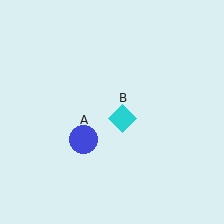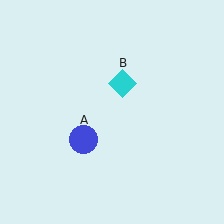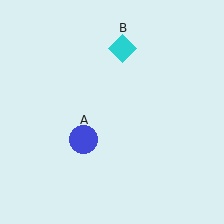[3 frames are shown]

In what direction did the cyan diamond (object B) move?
The cyan diamond (object B) moved up.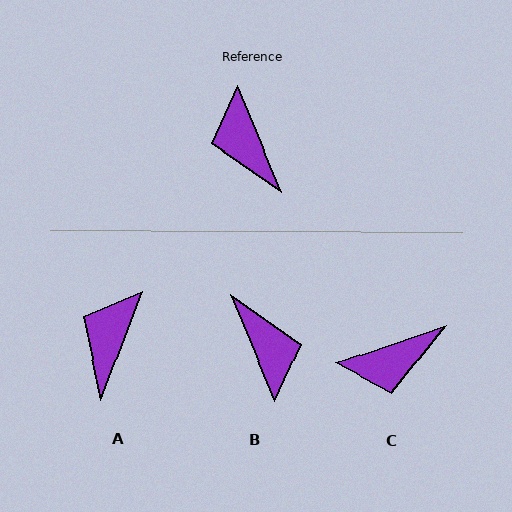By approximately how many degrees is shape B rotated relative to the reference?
Approximately 180 degrees counter-clockwise.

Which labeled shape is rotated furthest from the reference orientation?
B, about 180 degrees away.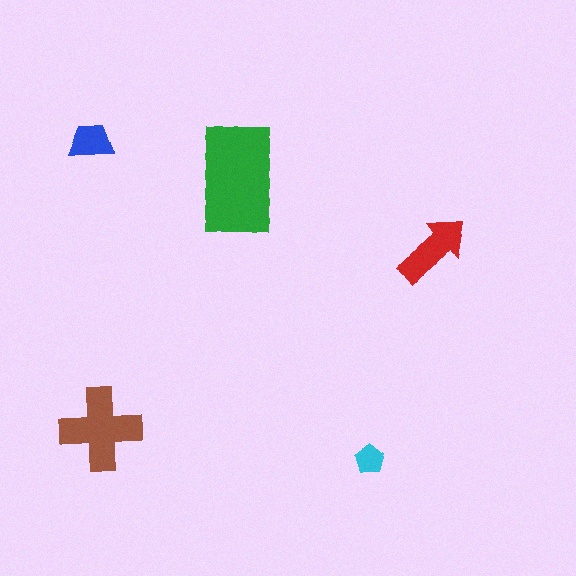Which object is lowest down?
The cyan pentagon is bottommost.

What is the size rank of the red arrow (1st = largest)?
3rd.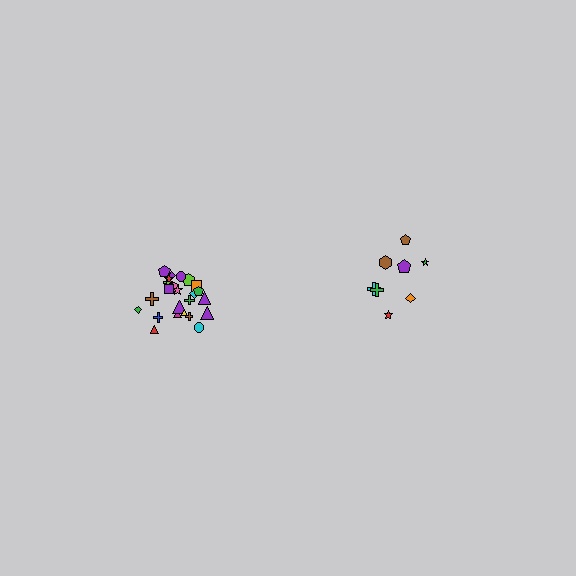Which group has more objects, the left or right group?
The left group.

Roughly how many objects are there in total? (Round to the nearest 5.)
Roughly 35 objects in total.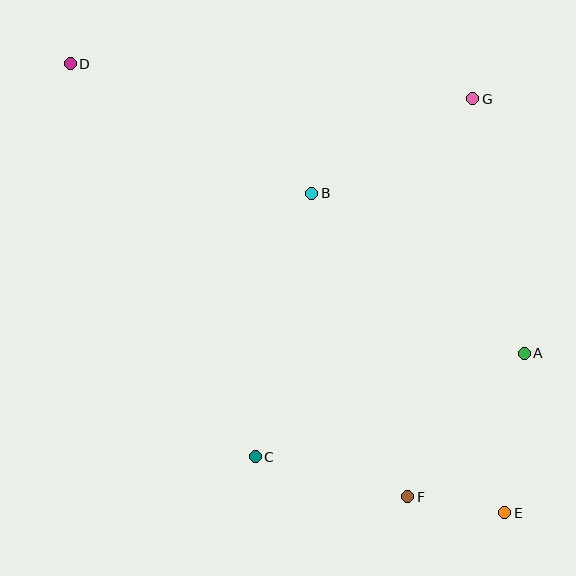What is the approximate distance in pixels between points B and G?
The distance between B and G is approximately 187 pixels.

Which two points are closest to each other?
Points E and F are closest to each other.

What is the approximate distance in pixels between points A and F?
The distance between A and F is approximately 185 pixels.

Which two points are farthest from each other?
Points D and E are farthest from each other.